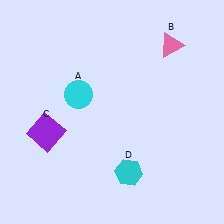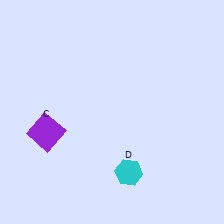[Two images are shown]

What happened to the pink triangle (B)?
The pink triangle (B) was removed in Image 2. It was in the top-right area of Image 1.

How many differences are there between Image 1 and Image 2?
There are 2 differences between the two images.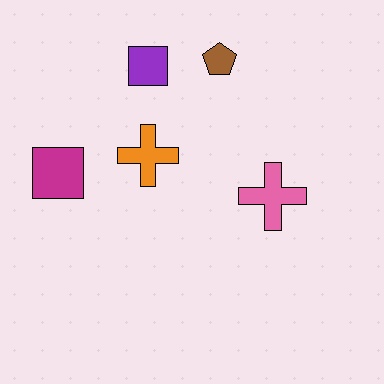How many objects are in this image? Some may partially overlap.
There are 5 objects.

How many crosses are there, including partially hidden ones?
There are 2 crosses.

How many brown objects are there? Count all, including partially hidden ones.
There is 1 brown object.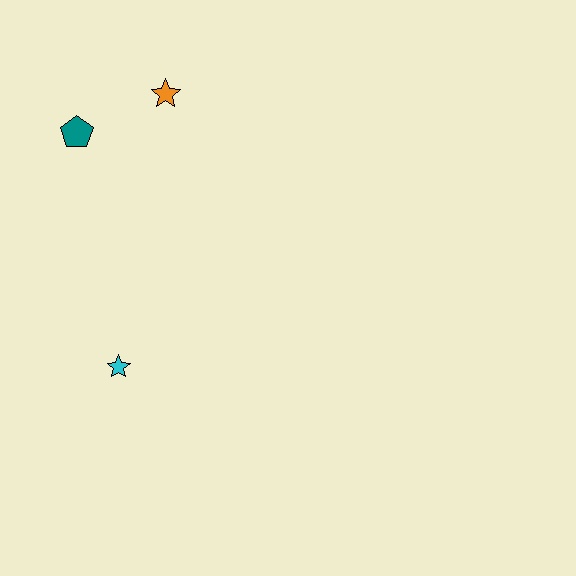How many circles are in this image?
There are no circles.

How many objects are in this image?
There are 3 objects.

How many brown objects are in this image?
There are no brown objects.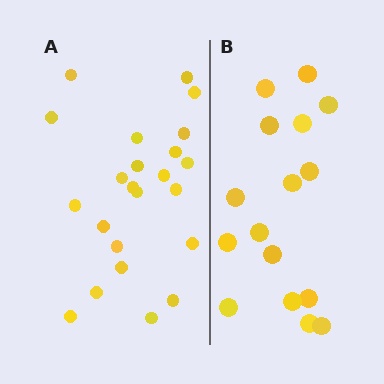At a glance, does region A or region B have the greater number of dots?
Region A (the left region) has more dots.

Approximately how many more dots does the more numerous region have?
Region A has roughly 8 or so more dots than region B.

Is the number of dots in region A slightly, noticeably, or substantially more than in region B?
Region A has noticeably more, but not dramatically so. The ratio is roughly 1.4 to 1.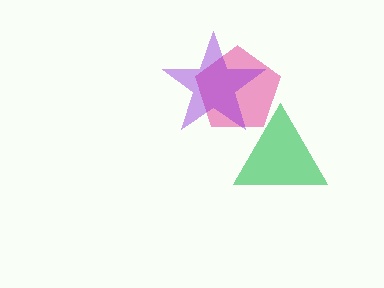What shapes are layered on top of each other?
The layered shapes are: a pink pentagon, a purple star, a green triangle.